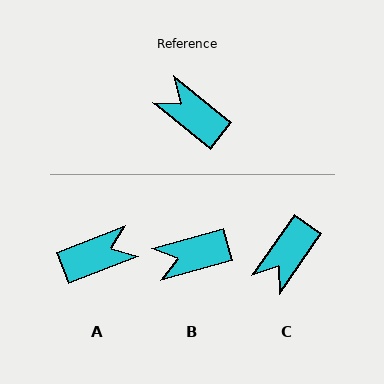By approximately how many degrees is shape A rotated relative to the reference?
Approximately 120 degrees clockwise.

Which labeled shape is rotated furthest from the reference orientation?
A, about 120 degrees away.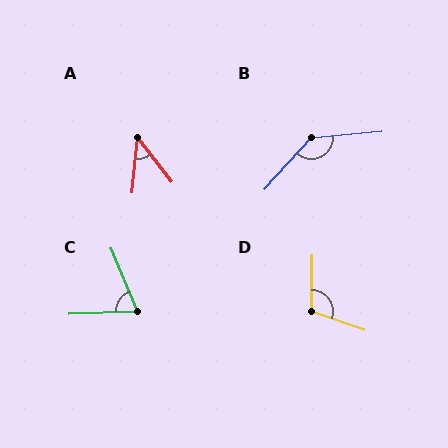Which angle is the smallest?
A, at approximately 43 degrees.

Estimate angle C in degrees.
Approximately 70 degrees.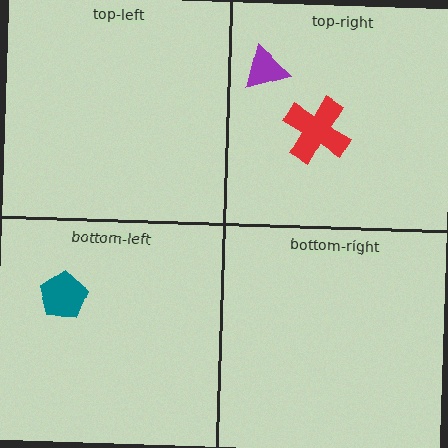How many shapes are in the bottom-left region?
1.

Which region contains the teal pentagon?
The bottom-left region.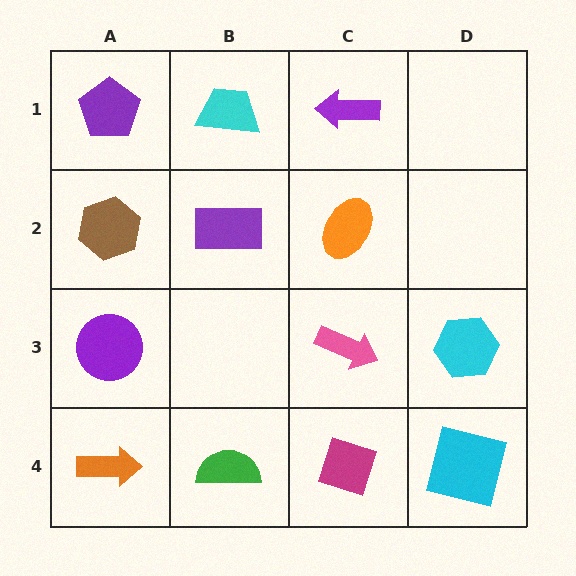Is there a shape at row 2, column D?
No, that cell is empty.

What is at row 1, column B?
A cyan trapezoid.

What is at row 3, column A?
A purple circle.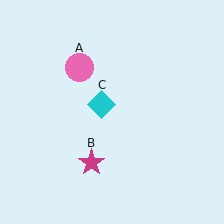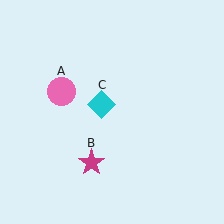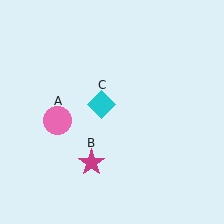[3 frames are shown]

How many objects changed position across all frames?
1 object changed position: pink circle (object A).